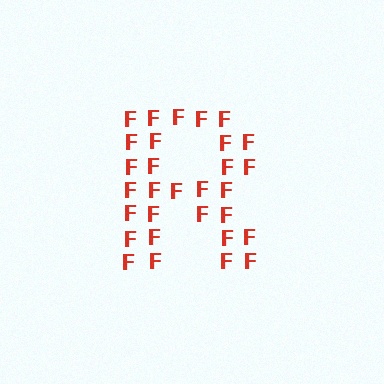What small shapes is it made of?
It is made of small letter F's.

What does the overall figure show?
The overall figure shows the letter R.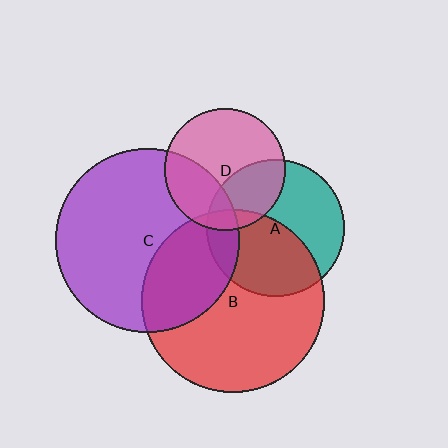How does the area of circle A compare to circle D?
Approximately 1.3 times.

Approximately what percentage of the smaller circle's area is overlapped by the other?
Approximately 30%.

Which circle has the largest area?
Circle C (purple).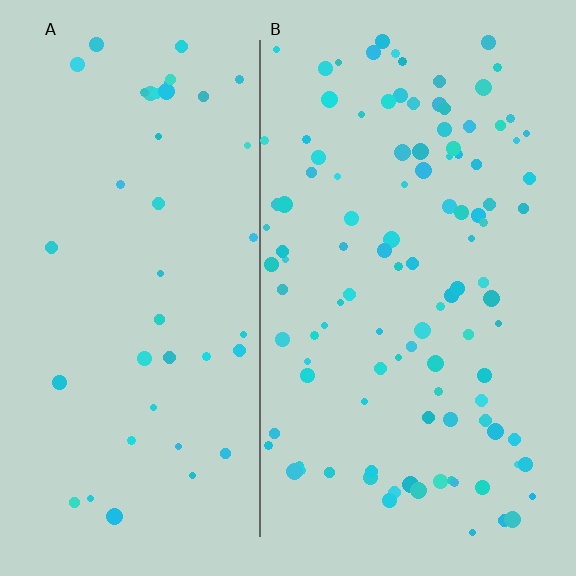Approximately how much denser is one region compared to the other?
Approximately 2.6× — region B over region A.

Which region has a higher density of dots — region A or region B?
B (the right).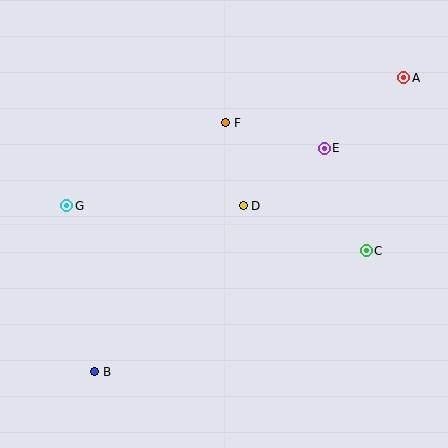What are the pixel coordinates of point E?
Point E is at (324, 148).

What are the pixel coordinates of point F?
Point F is at (225, 123).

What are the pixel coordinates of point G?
Point G is at (67, 206).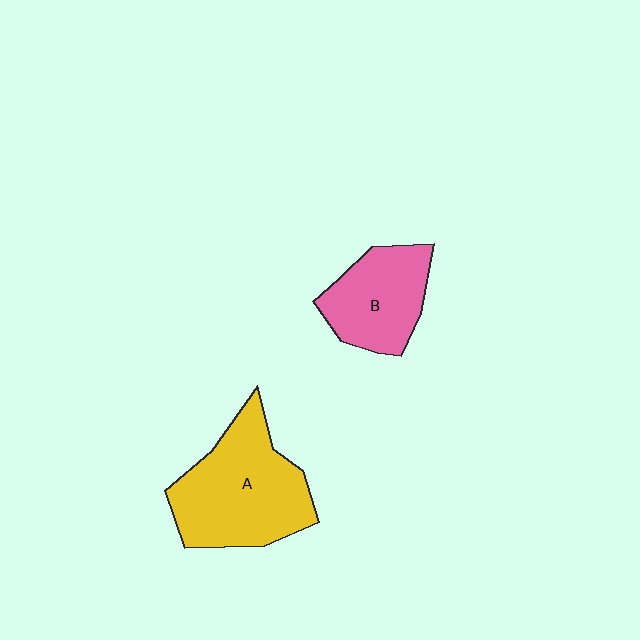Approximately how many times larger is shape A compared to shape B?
Approximately 1.5 times.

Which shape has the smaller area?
Shape B (pink).